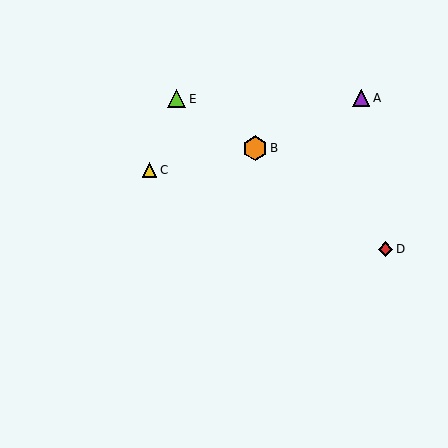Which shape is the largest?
The orange hexagon (labeled B) is the largest.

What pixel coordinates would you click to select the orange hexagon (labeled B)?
Click at (255, 148) to select the orange hexagon B.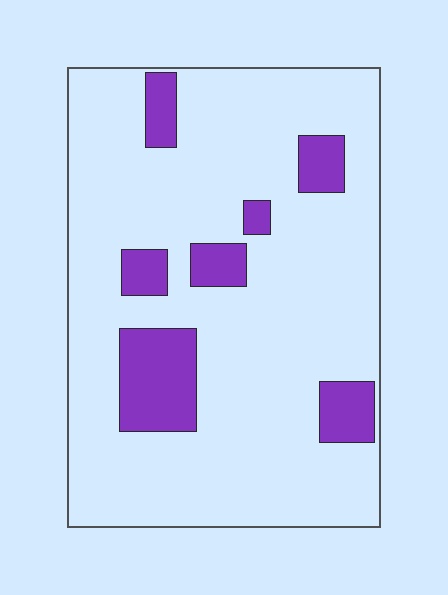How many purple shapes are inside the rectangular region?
7.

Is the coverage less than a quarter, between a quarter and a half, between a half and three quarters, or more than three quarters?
Less than a quarter.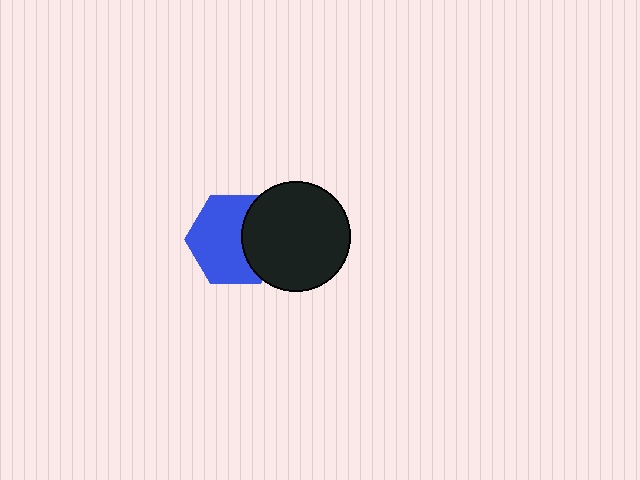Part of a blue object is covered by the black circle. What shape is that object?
It is a hexagon.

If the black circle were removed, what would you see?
You would see the complete blue hexagon.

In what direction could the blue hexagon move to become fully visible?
The blue hexagon could move left. That would shift it out from behind the black circle entirely.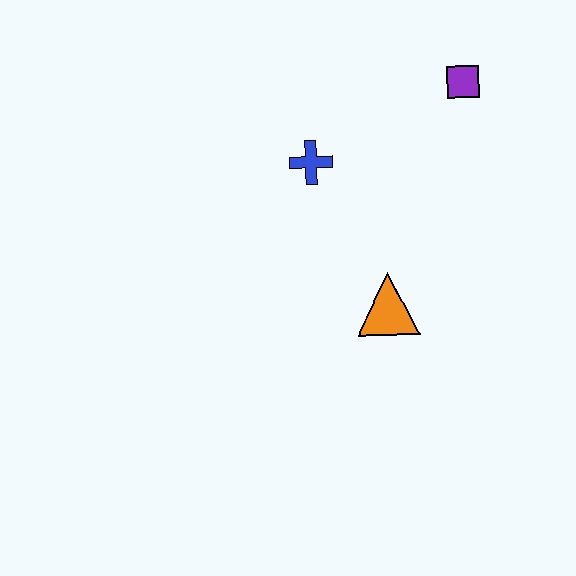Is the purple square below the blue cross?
No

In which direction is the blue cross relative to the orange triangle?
The blue cross is above the orange triangle.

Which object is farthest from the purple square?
The orange triangle is farthest from the purple square.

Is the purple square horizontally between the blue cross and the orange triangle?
No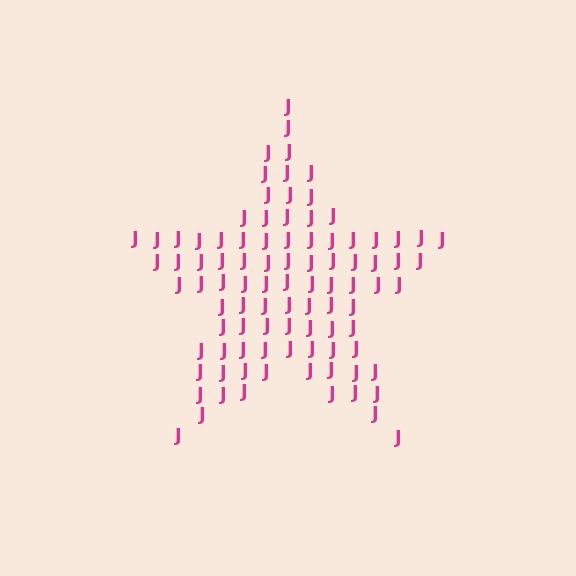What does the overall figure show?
The overall figure shows a star.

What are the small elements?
The small elements are letter J's.